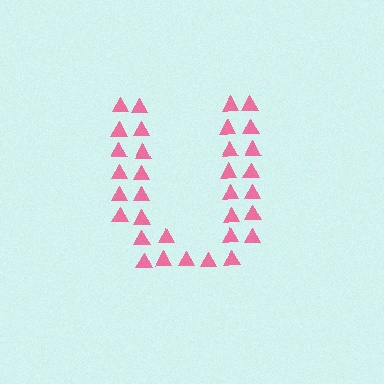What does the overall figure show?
The overall figure shows the letter U.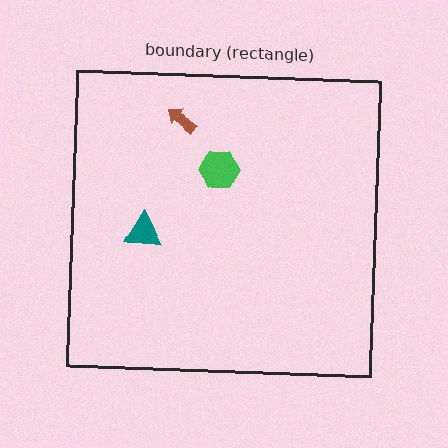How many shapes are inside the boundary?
3 inside, 0 outside.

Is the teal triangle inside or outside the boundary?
Inside.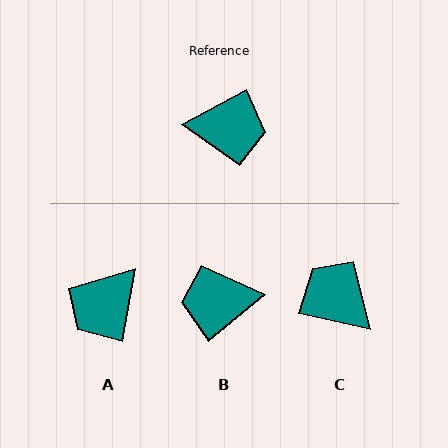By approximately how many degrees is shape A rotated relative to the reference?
Approximately 129 degrees clockwise.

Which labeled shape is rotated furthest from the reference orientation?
B, about 169 degrees away.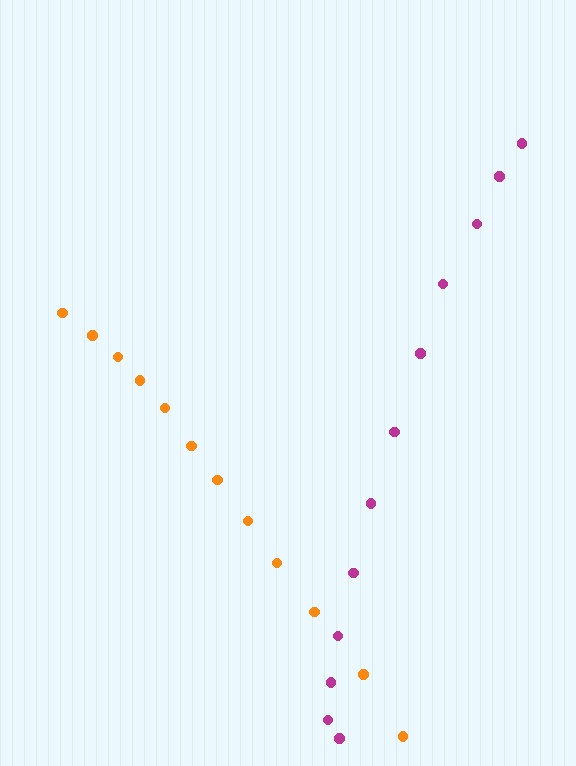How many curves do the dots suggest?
There are 2 distinct paths.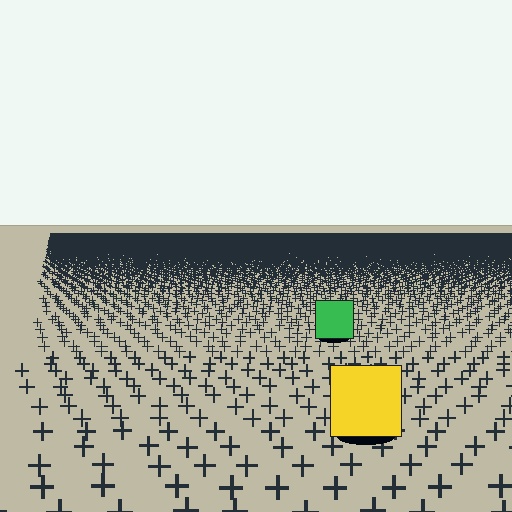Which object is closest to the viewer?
The yellow square is closest. The texture marks near it are larger and more spread out.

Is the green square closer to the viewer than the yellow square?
No. The yellow square is closer — you can tell from the texture gradient: the ground texture is coarser near it.